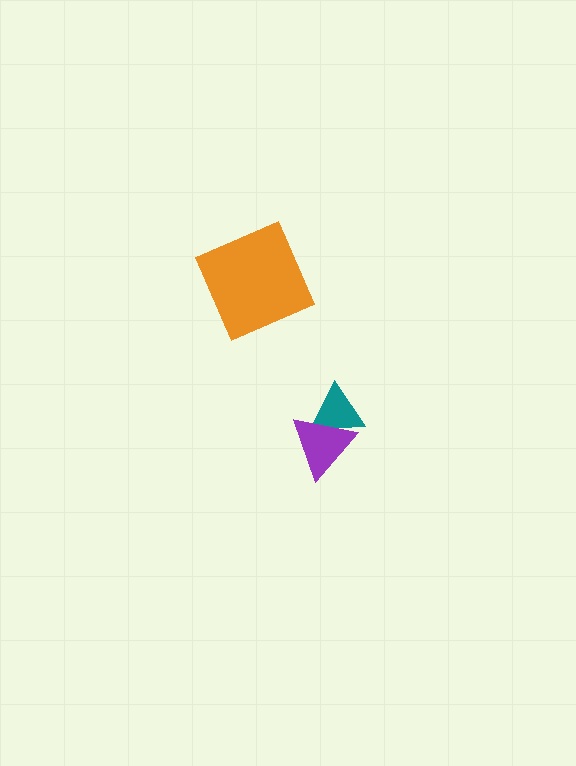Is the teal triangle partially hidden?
Yes, it is partially covered by another shape.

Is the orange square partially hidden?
No, no other shape covers it.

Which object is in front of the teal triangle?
The purple triangle is in front of the teal triangle.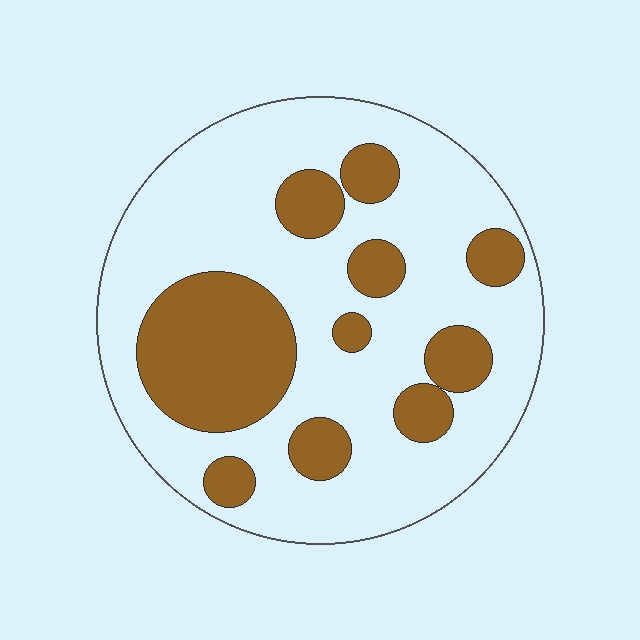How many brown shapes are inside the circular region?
10.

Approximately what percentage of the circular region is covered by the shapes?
Approximately 30%.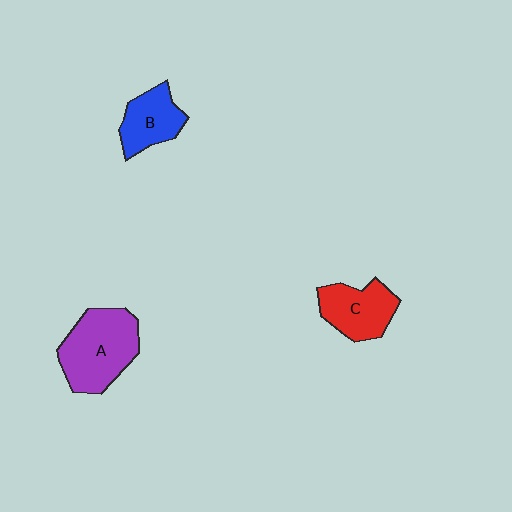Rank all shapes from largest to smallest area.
From largest to smallest: A (purple), C (red), B (blue).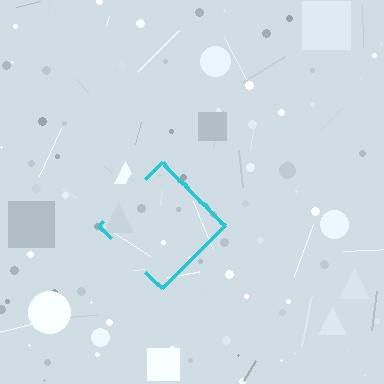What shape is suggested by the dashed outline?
The dashed outline suggests a diamond.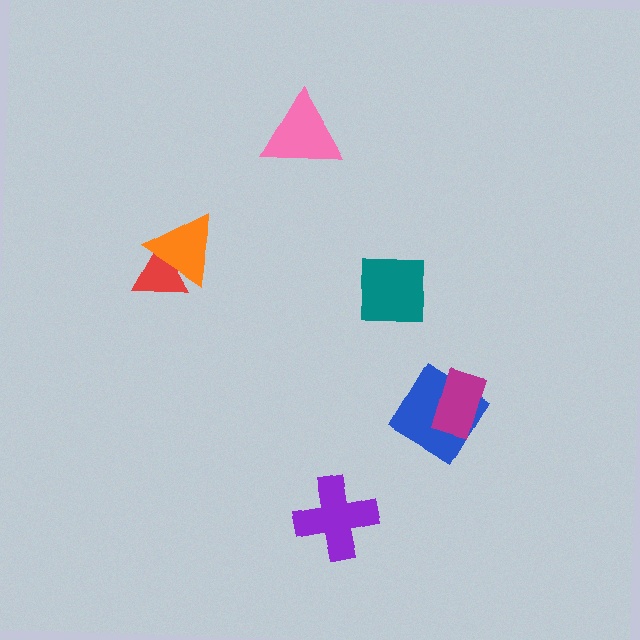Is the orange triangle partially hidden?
No, no other shape covers it.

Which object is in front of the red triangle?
The orange triangle is in front of the red triangle.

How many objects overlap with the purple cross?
0 objects overlap with the purple cross.